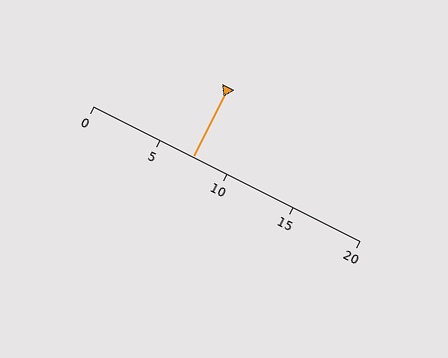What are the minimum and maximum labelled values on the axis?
The axis runs from 0 to 20.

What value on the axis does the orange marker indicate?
The marker indicates approximately 7.5.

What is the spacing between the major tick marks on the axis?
The major ticks are spaced 5 apart.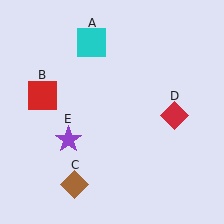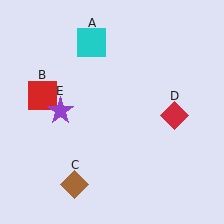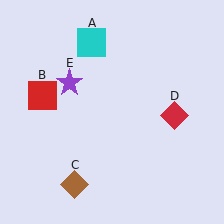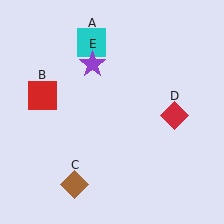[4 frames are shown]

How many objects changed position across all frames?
1 object changed position: purple star (object E).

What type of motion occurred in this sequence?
The purple star (object E) rotated clockwise around the center of the scene.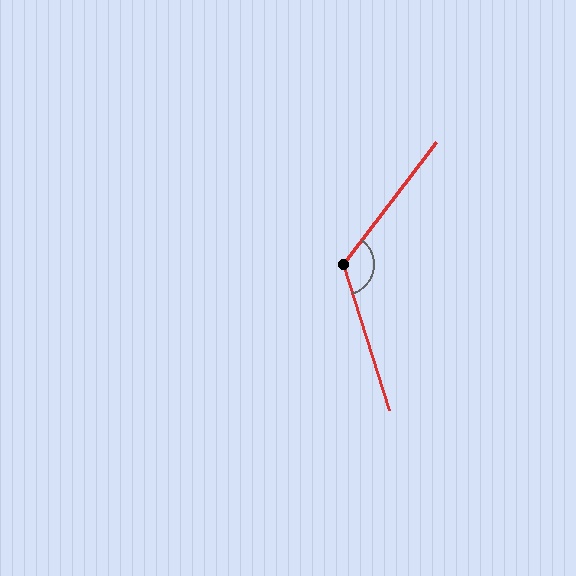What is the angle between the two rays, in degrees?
Approximately 125 degrees.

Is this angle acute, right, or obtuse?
It is obtuse.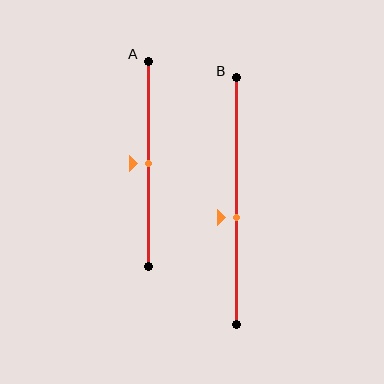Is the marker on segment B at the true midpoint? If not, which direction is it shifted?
No, the marker on segment B is shifted downward by about 7% of the segment length.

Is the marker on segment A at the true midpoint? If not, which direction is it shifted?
Yes, the marker on segment A is at the true midpoint.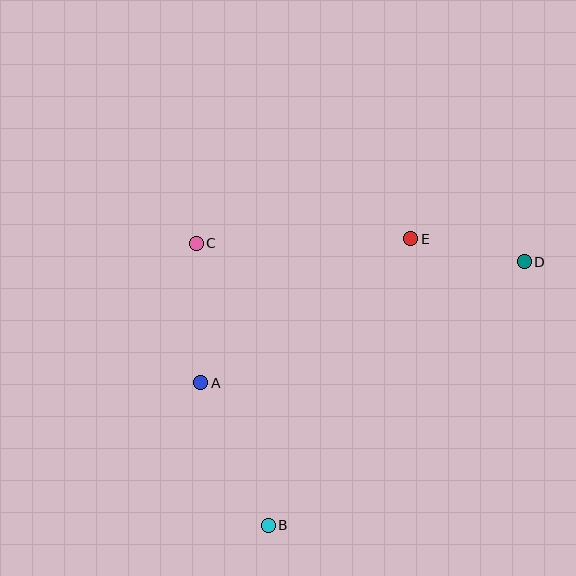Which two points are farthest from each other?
Points B and D are farthest from each other.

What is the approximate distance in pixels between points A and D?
The distance between A and D is approximately 345 pixels.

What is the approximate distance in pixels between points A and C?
The distance between A and C is approximately 139 pixels.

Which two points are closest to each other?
Points D and E are closest to each other.